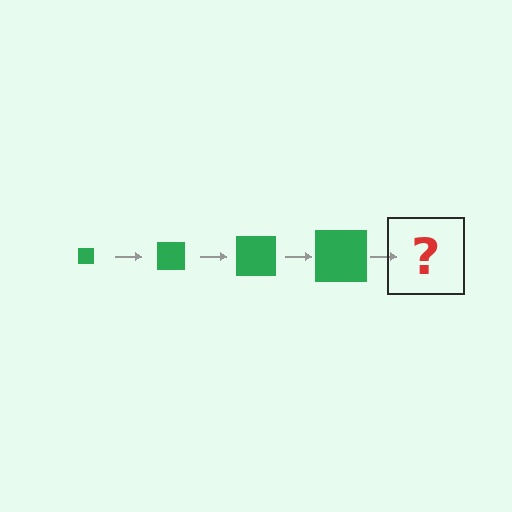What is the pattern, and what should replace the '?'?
The pattern is that the square gets progressively larger each step. The '?' should be a green square, larger than the previous one.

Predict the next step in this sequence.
The next step is a green square, larger than the previous one.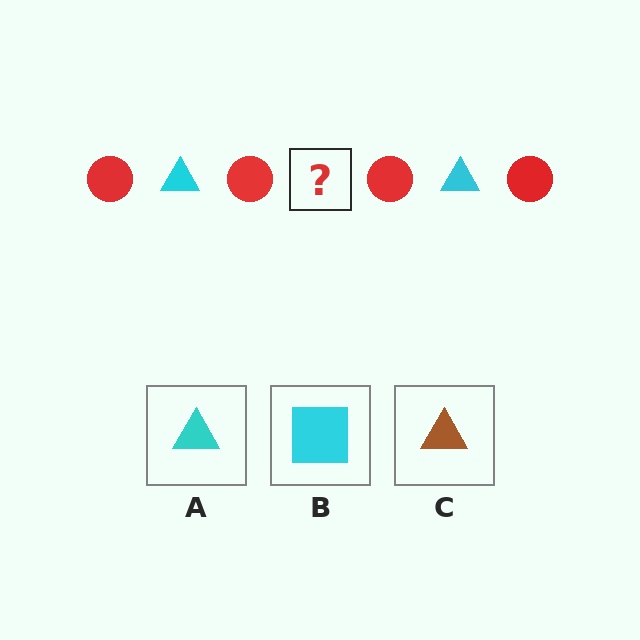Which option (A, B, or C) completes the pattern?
A.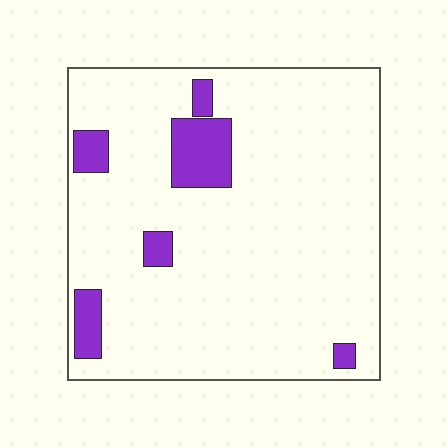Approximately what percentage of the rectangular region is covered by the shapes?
Approximately 10%.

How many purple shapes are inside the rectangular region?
6.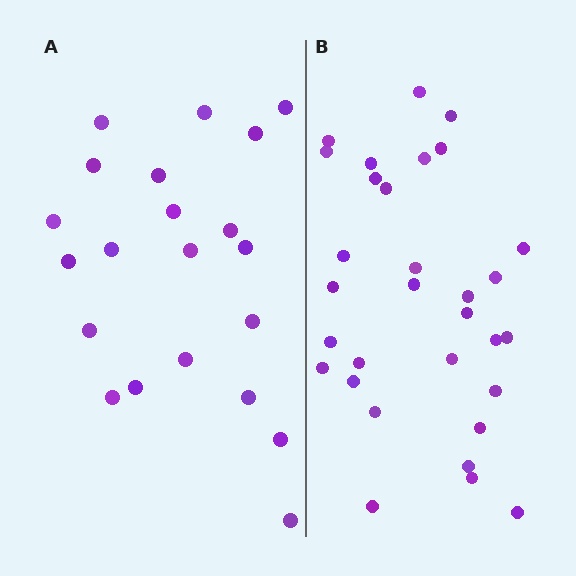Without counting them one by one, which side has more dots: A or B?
Region B (the right region) has more dots.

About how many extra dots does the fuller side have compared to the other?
Region B has roughly 10 or so more dots than region A.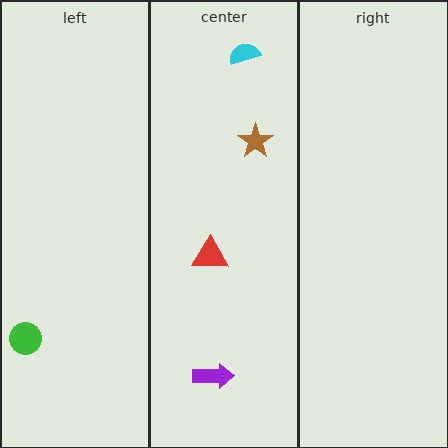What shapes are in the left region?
The green circle.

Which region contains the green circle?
The left region.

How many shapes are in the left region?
1.